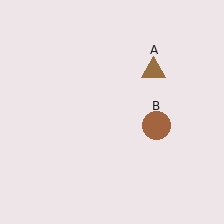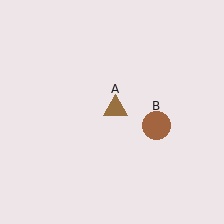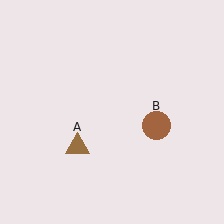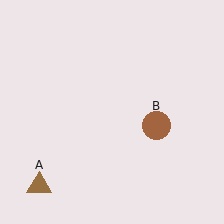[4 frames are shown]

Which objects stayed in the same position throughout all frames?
Brown circle (object B) remained stationary.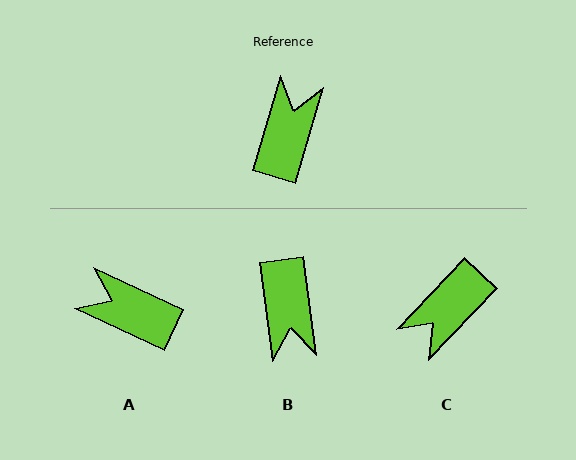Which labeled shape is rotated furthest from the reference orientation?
B, about 156 degrees away.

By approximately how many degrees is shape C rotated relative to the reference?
Approximately 153 degrees counter-clockwise.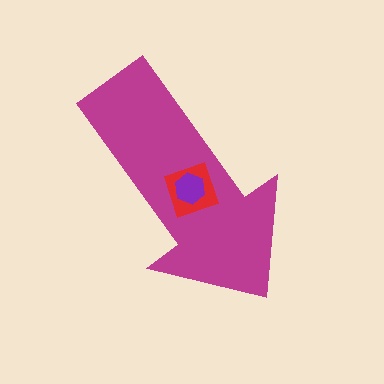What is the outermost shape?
The magenta arrow.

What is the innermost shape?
The purple hexagon.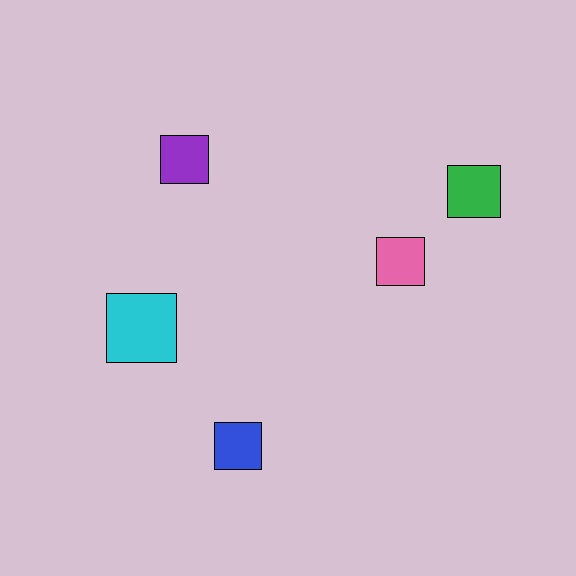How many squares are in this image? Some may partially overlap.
There are 5 squares.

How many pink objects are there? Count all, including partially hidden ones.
There is 1 pink object.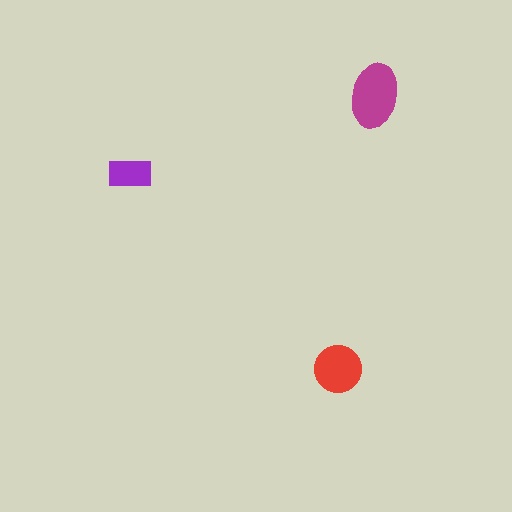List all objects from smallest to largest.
The purple rectangle, the red circle, the magenta ellipse.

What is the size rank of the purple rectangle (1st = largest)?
3rd.